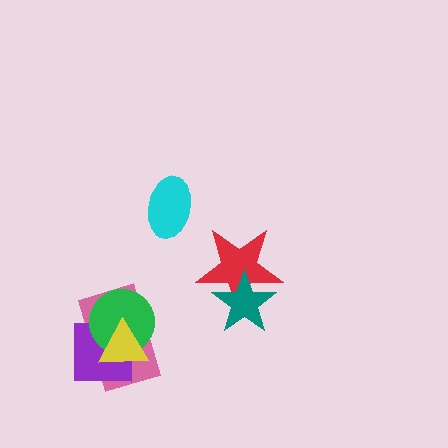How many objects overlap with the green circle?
3 objects overlap with the green circle.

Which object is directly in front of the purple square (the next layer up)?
The green circle is directly in front of the purple square.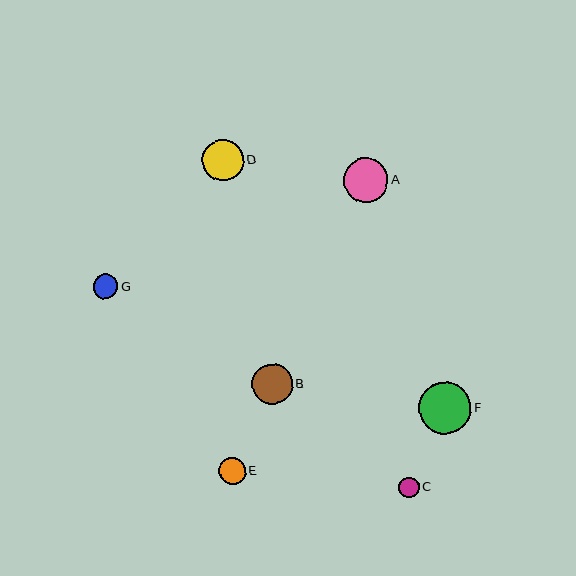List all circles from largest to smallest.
From largest to smallest: F, A, D, B, E, G, C.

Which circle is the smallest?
Circle C is the smallest with a size of approximately 21 pixels.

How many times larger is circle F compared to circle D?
Circle F is approximately 1.3 times the size of circle D.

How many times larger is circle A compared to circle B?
Circle A is approximately 1.1 times the size of circle B.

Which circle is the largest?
Circle F is the largest with a size of approximately 52 pixels.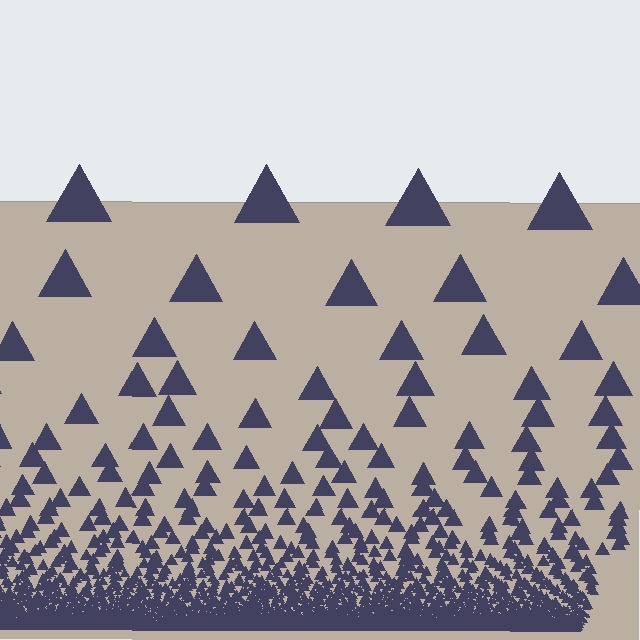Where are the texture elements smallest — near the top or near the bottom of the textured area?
Near the bottom.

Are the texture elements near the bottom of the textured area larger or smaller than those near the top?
Smaller. The gradient is inverted — elements near the bottom are smaller and denser.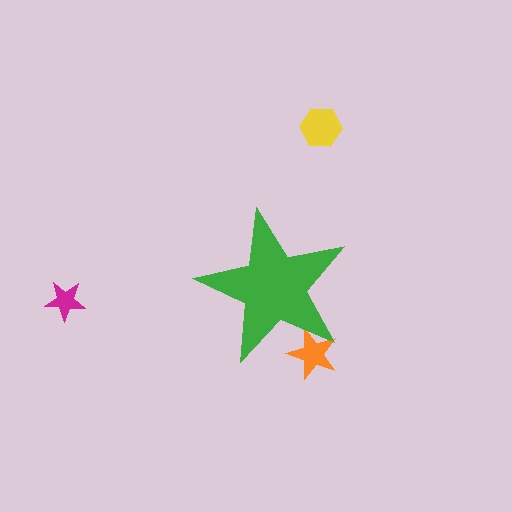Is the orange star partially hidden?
Yes, the orange star is partially hidden behind the green star.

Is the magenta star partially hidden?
No, the magenta star is fully visible.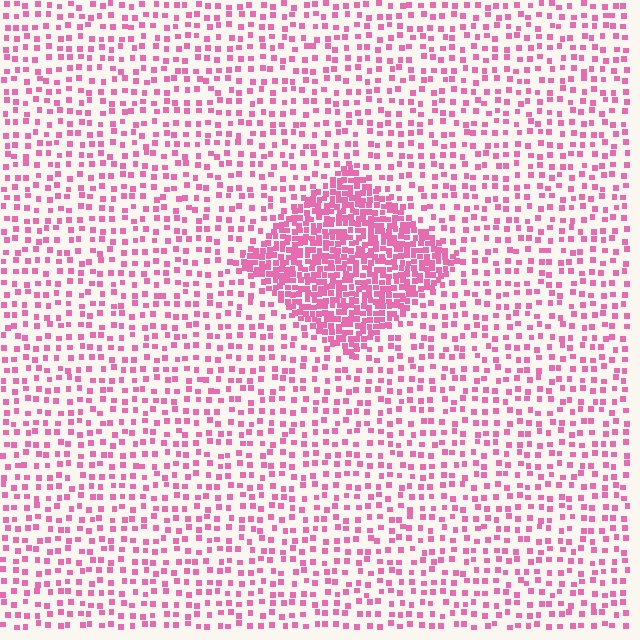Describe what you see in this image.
The image contains small pink elements arranged at two different densities. A diamond-shaped region is visible where the elements are more densely packed than the surrounding area.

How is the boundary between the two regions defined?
The boundary is defined by a change in element density (approximately 2.9x ratio). All elements are the same color, size, and shape.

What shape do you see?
I see a diamond.